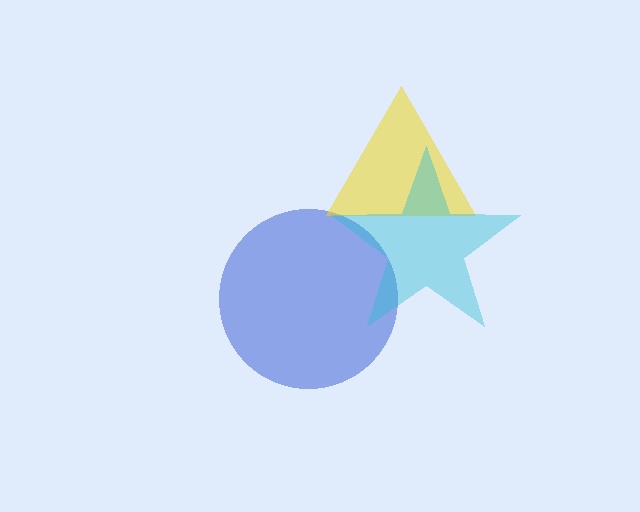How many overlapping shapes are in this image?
There are 3 overlapping shapes in the image.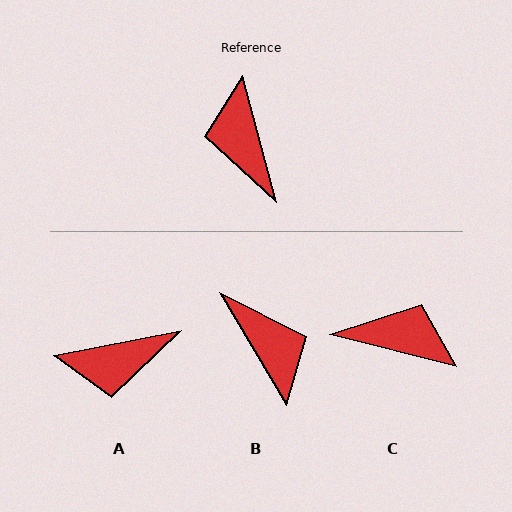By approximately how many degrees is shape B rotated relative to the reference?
Approximately 164 degrees clockwise.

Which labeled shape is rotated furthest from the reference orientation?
B, about 164 degrees away.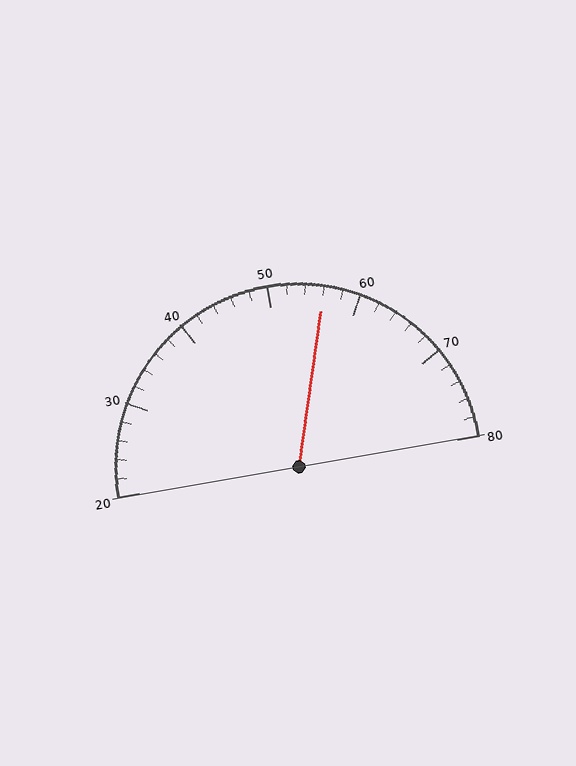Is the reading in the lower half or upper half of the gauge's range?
The reading is in the upper half of the range (20 to 80).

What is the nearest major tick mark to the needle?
The nearest major tick mark is 60.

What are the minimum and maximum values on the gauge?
The gauge ranges from 20 to 80.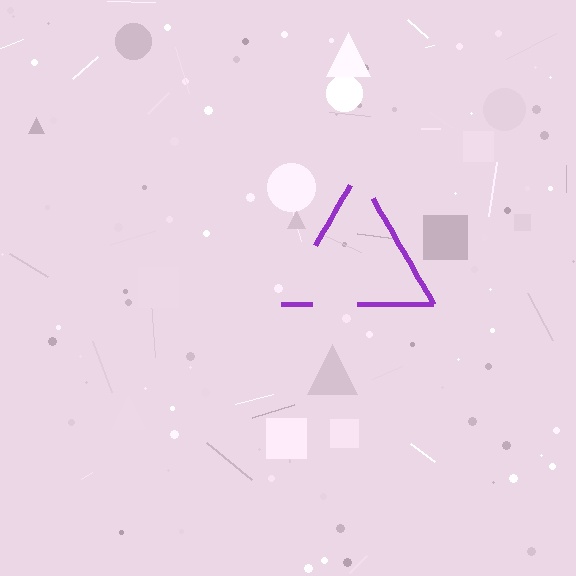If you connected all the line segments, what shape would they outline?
They would outline a triangle.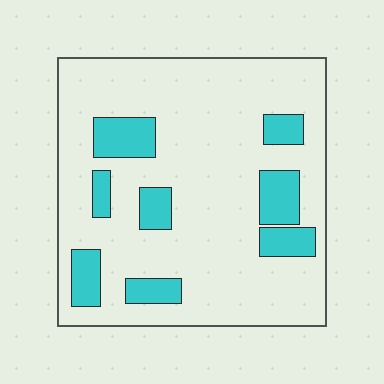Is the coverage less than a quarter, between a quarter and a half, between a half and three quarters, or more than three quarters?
Less than a quarter.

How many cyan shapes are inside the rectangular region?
8.